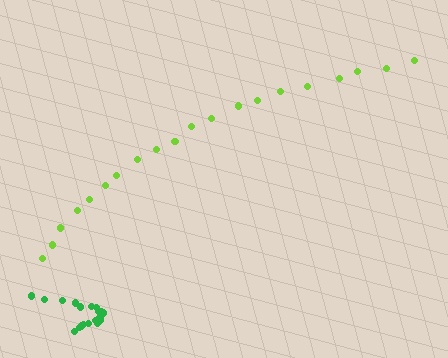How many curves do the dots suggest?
There are 2 distinct paths.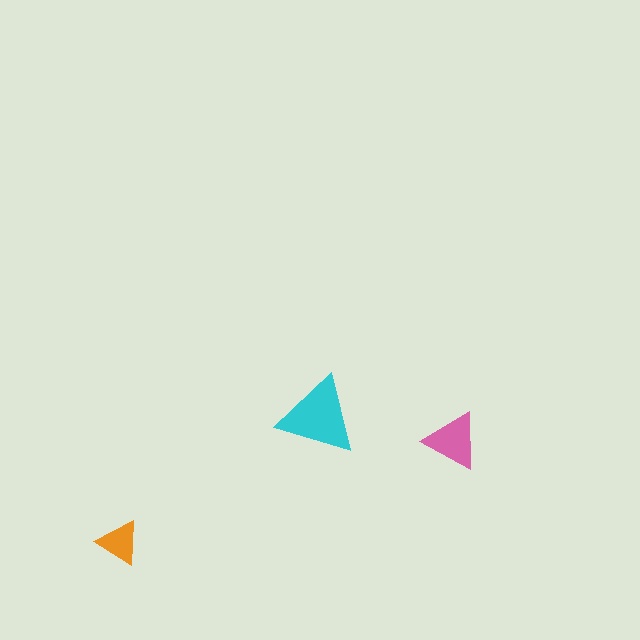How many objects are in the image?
There are 3 objects in the image.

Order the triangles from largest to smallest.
the cyan one, the pink one, the orange one.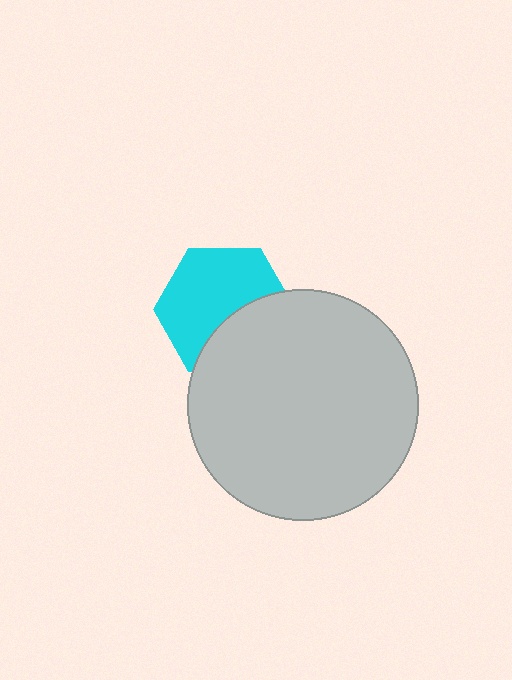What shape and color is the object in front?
The object in front is a light gray circle.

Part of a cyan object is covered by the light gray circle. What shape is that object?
It is a hexagon.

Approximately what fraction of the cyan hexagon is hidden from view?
Roughly 37% of the cyan hexagon is hidden behind the light gray circle.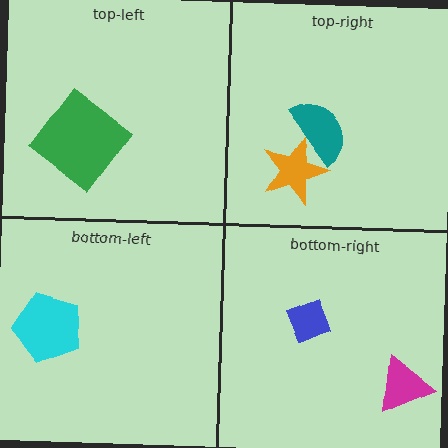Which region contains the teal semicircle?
The top-right region.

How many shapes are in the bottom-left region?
1.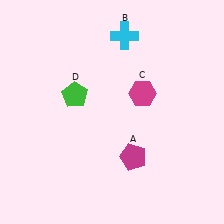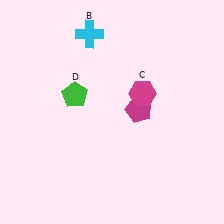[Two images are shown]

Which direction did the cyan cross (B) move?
The cyan cross (B) moved left.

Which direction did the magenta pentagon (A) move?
The magenta pentagon (A) moved up.